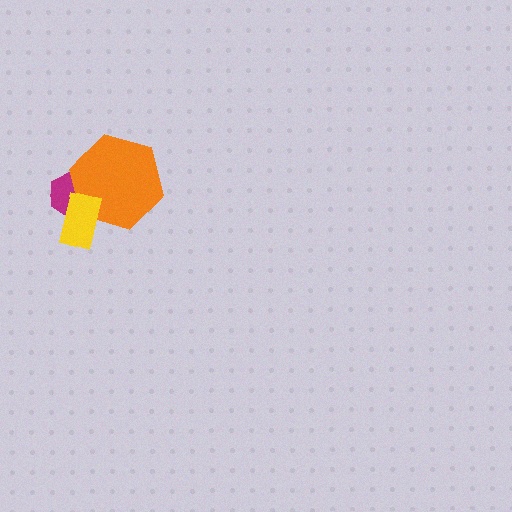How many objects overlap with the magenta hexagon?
2 objects overlap with the magenta hexagon.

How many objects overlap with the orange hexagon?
2 objects overlap with the orange hexagon.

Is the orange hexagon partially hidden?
Yes, it is partially covered by another shape.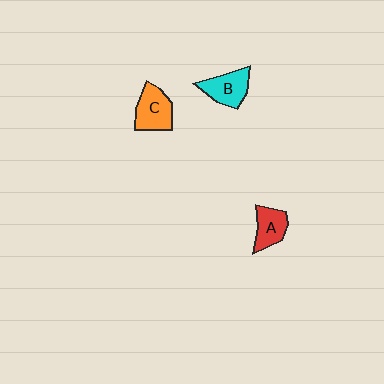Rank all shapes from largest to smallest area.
From largest to smallest: C (orange), B (cyan), A (red).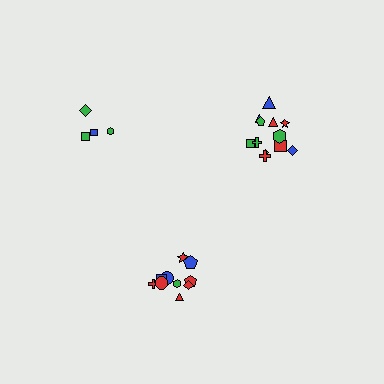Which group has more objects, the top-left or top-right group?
The top-right group.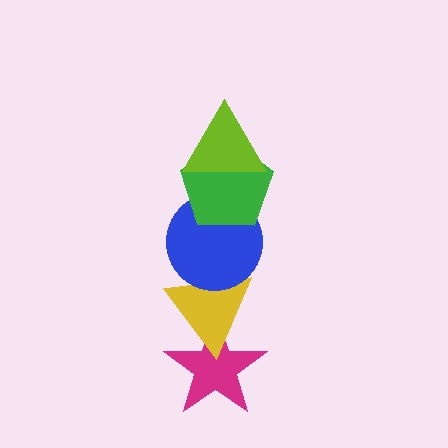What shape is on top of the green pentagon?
The lime triangle is on top of the green pentagon.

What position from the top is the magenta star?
The magenta star is 5th from the top.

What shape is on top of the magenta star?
The yellow triangle is on top of the magenta star.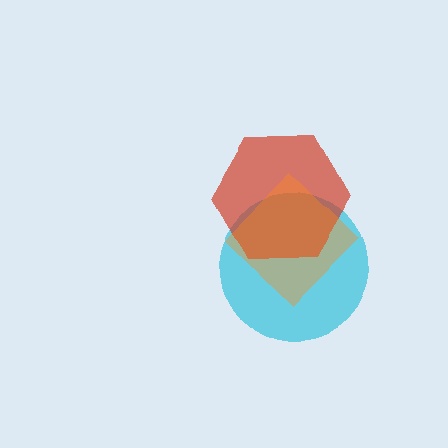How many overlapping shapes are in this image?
There are 3 overlapping shapes in the image.